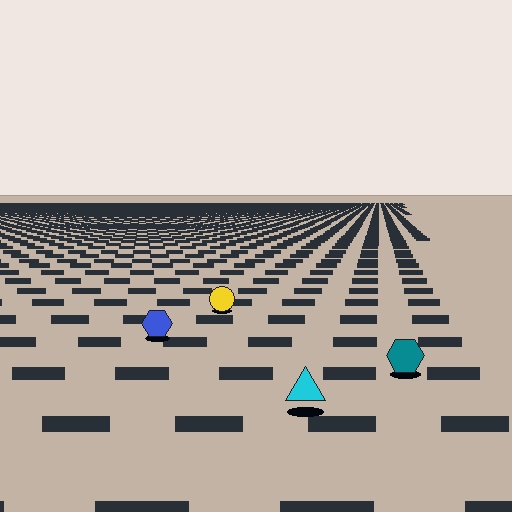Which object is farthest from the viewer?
The yellow circle is farthest from the viewer. It appears smaller and the ground texture around it is denser.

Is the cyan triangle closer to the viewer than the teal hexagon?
Yes. The cyan triangle is closer — you can tell from the texture gradient: the ground texture is coarser near it.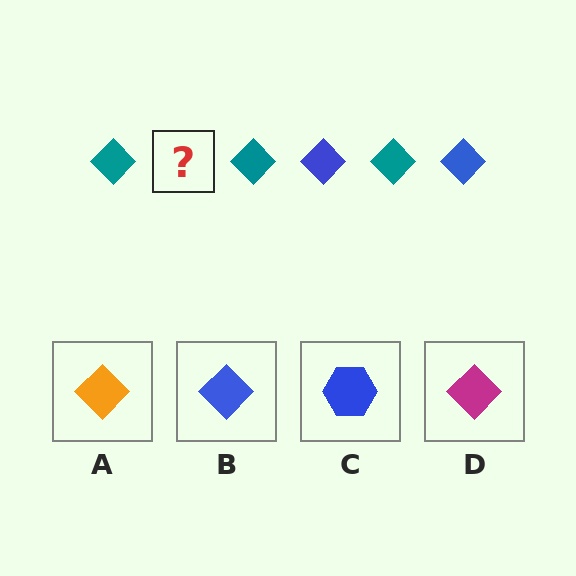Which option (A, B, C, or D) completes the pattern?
B.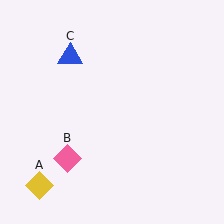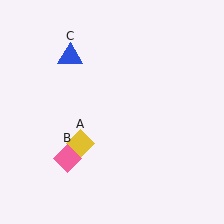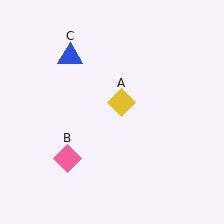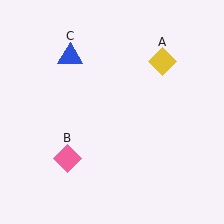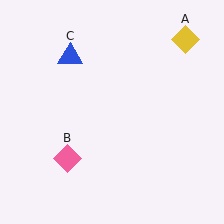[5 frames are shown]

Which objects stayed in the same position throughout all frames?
Pink diamond (object B) and blue triangle (object C) remained stationary.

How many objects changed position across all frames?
1 object changed position: yellow diamond (object A).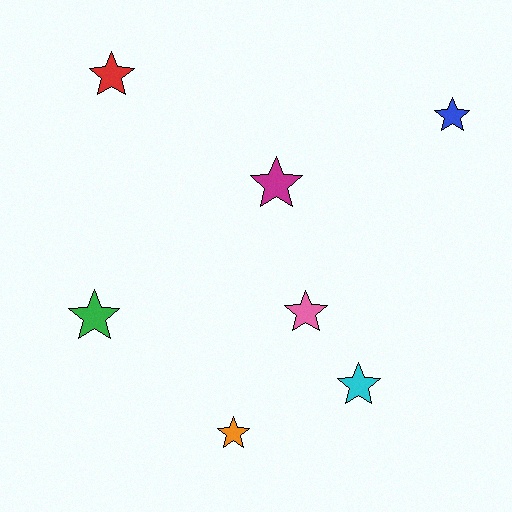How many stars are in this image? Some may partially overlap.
There are 7 stars.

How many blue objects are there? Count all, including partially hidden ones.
There is 1 blue object.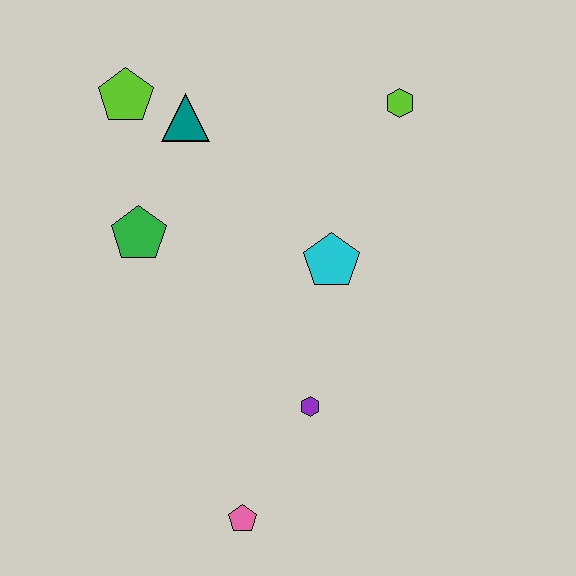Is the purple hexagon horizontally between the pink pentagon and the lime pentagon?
No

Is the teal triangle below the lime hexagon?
Yes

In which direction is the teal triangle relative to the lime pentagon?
The teal triangle is to the right of the lime pentagon.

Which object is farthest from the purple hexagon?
The lime pentagon is farthest from the purple hexagon.